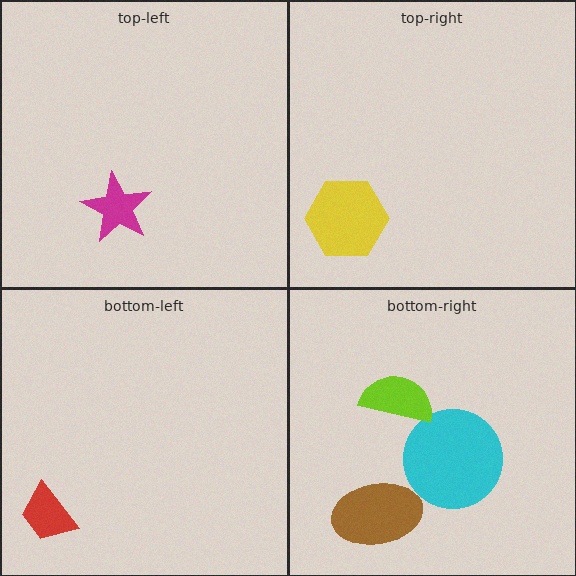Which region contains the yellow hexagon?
The top-right region.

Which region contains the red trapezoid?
The bottom-left region.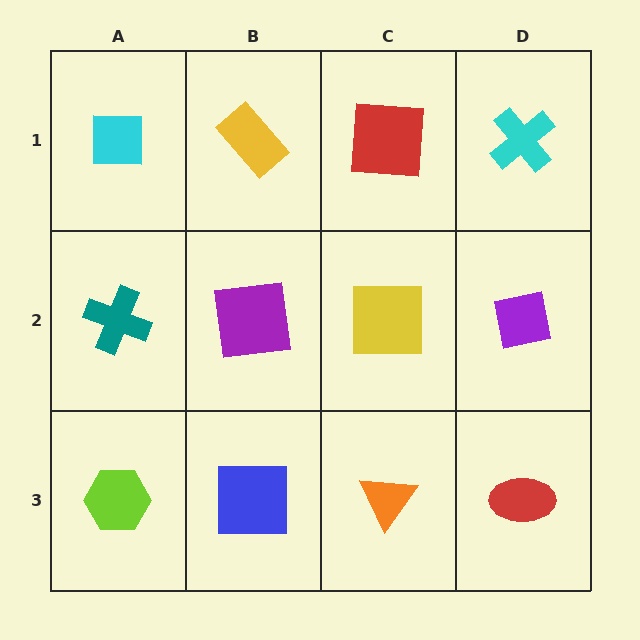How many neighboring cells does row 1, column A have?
2.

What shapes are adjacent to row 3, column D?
A purple square (row 2, column D), an orange triangle (row 3, column C).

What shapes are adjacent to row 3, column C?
A yellow square (row 2, column C), a blue square (row 3, column B), a red ellipse (row 3, column D).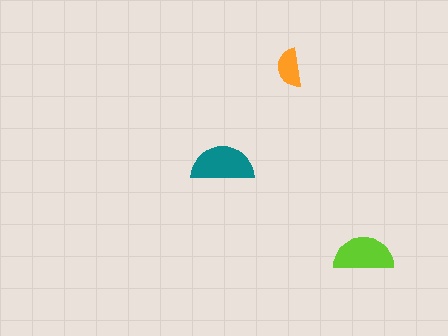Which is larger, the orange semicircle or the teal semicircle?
The teal one.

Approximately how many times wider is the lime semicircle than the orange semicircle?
About 1.5 times wider.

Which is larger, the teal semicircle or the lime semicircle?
The teal one.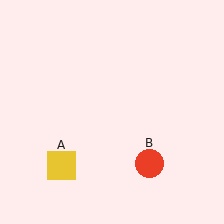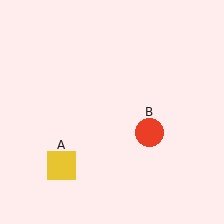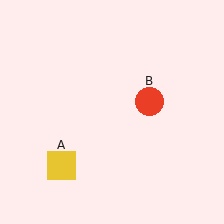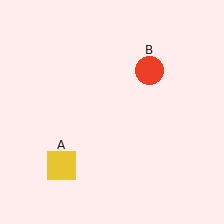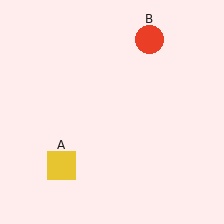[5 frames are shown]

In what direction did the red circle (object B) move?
The red circle (object B) moved up.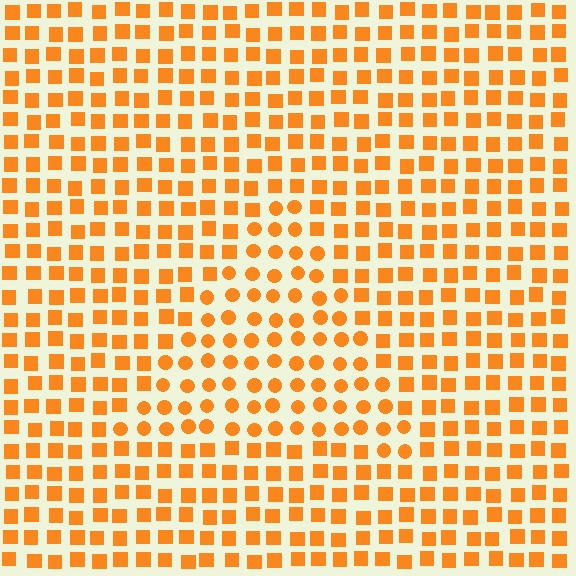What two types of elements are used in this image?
The image uses circles inside the triangle region and squares outside it.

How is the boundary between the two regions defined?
The boundary is defined by a change in element shape: circles inside vs. squares outside. All elements share the same color and spacing.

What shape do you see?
I see a triangle.